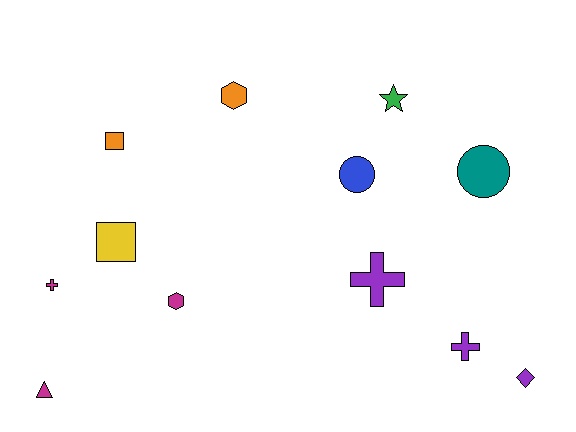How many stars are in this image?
There is 1 star.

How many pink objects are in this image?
There are no pink objects.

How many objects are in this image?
There are 12 objects.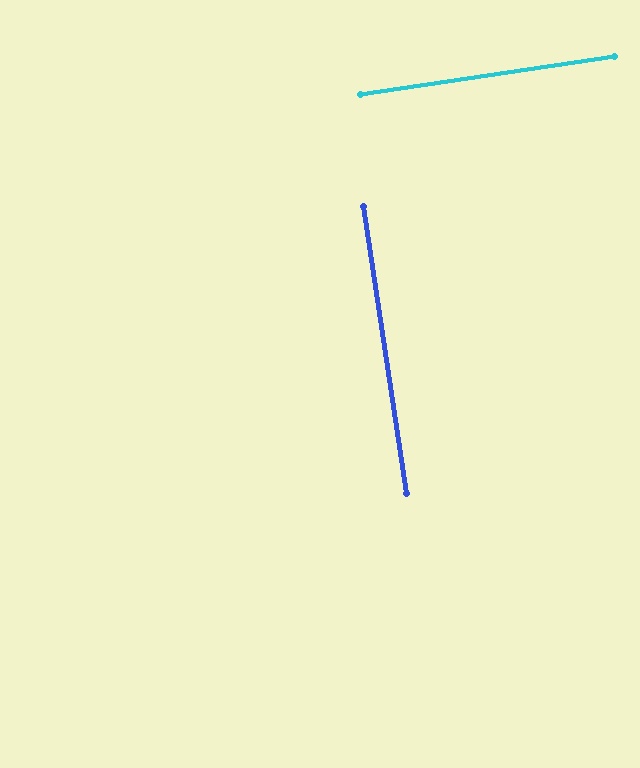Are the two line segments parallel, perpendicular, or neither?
Perpendicular — they meet at approximately 90°.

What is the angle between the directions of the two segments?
Approximately 90 degrees.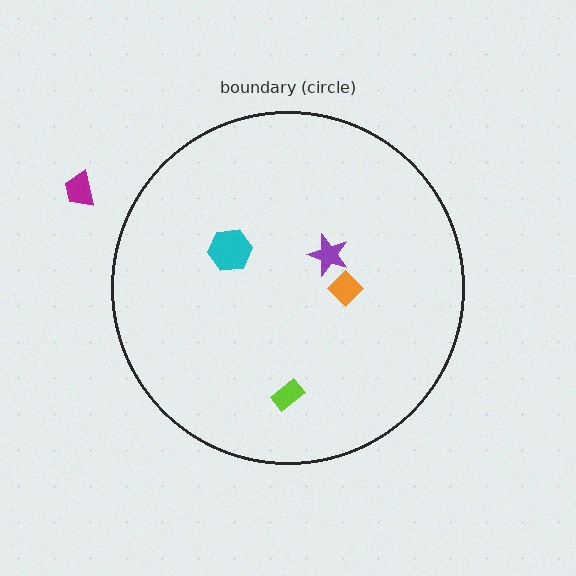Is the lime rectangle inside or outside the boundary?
Inside.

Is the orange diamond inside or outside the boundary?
Inside.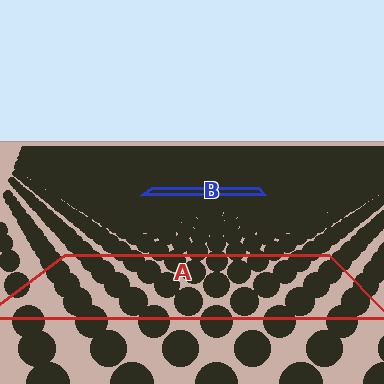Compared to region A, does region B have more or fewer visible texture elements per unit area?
Region B has more texture elements per unit area — they are packed more densely because it is farther away.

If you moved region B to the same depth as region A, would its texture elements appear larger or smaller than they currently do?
They would appear larger. At a closer depth, the same texture elements are projected at a bigger on-screen size.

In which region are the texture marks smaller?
The texture marks are smaller in region B, because it is farther away.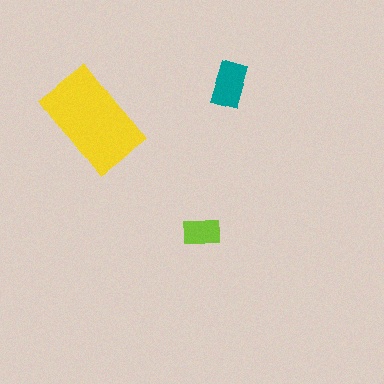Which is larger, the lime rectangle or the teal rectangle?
The teal one.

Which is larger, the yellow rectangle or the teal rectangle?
The yellow one.